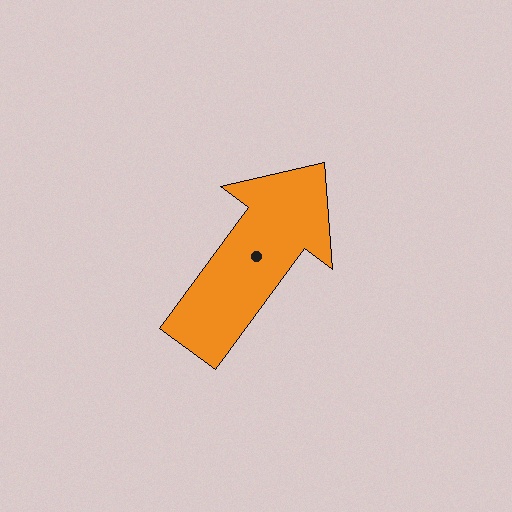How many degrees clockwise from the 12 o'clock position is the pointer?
Approximately 36 degrees.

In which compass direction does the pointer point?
Northeast.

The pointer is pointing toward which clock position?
Roughly 1 o'clock.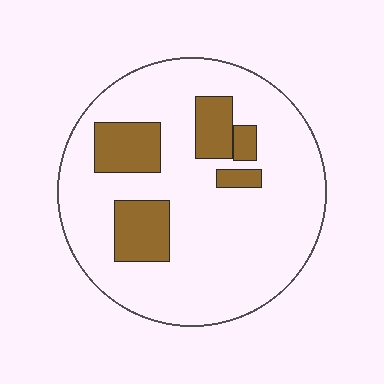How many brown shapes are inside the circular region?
5.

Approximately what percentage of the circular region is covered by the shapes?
Approximately 20%.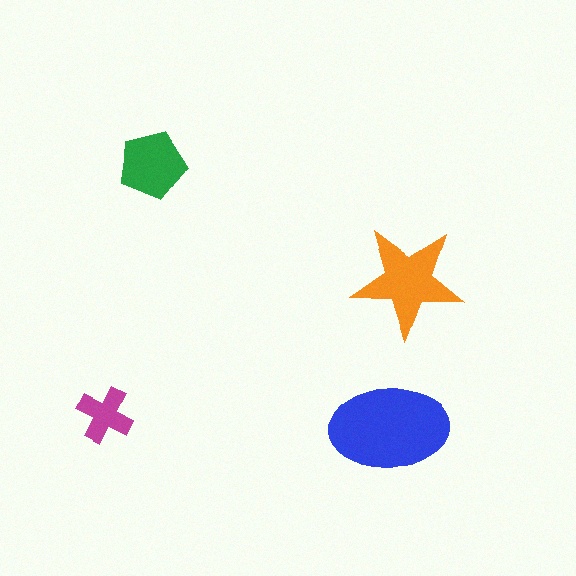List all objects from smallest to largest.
The magenta cross, the green pentagon, the orange star, the blue ellipse.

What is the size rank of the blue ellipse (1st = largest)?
1st.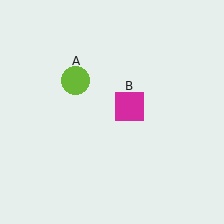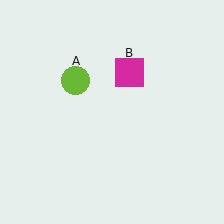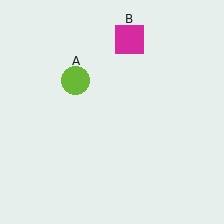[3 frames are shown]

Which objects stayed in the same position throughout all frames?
Lime circle (object A) remained stationary.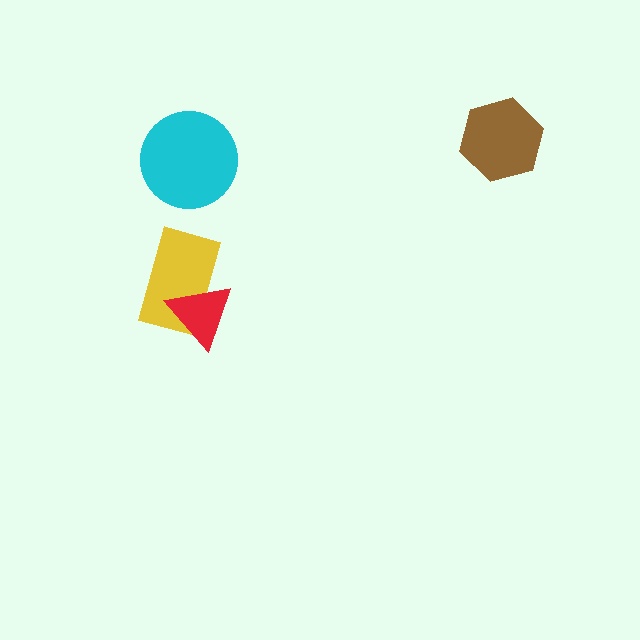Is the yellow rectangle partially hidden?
Yes, it is partially covered by another shape.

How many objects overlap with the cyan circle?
0 objects overlap with the cyan circle.